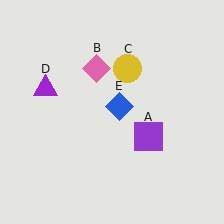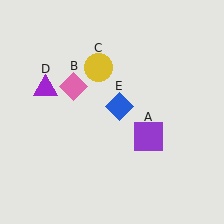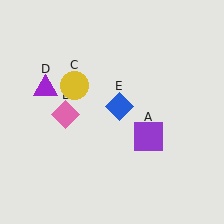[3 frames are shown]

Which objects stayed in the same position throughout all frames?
Purple square (object A) and purple triangle (object D) and blue diamond (object E) remained stationary.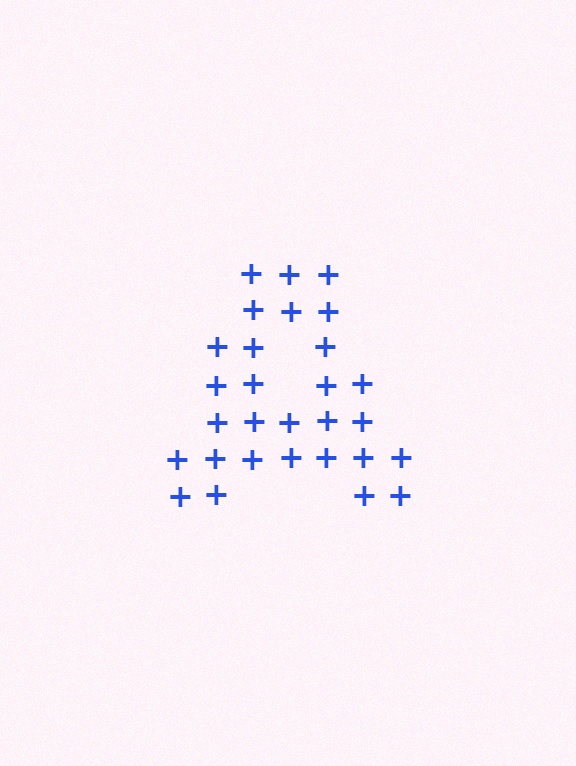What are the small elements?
The small elements are plus signs.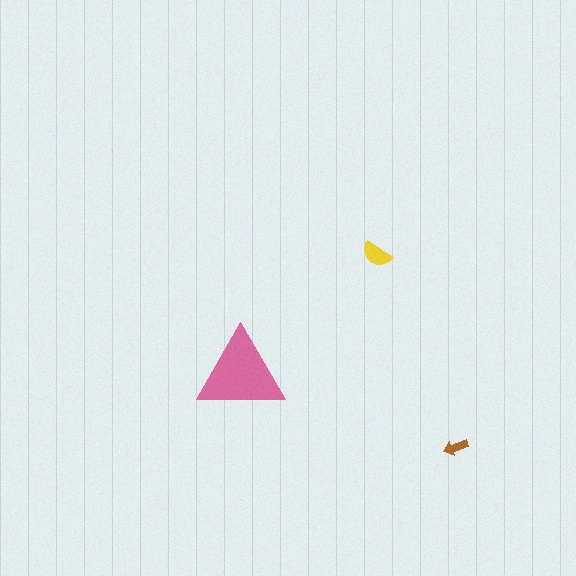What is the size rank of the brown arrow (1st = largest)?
3rd.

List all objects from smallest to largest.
The brown arrow, the yellow semicircle, the pink triangle.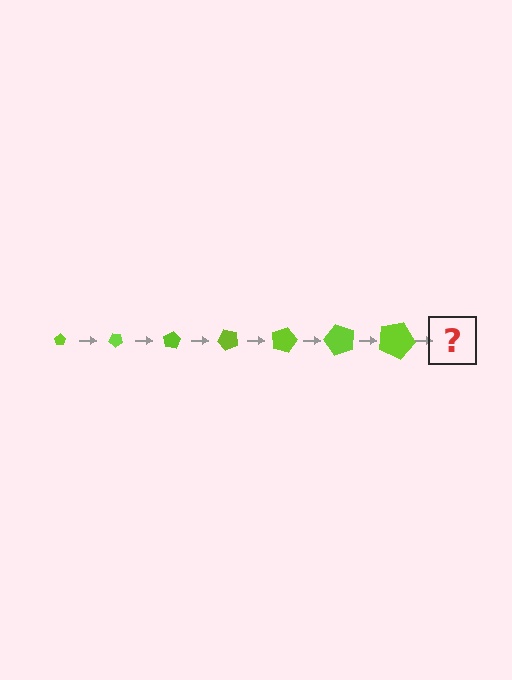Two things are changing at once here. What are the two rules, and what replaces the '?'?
The two rules are that the pentagon grows larger each step and it rotates 40 degrees each step. The '?' should be a pentagon, larger than the previous one and rotated 280 degrees from the start.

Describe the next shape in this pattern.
It should be a pentagon, larger than the previous one and rotated 280 degrees from the start.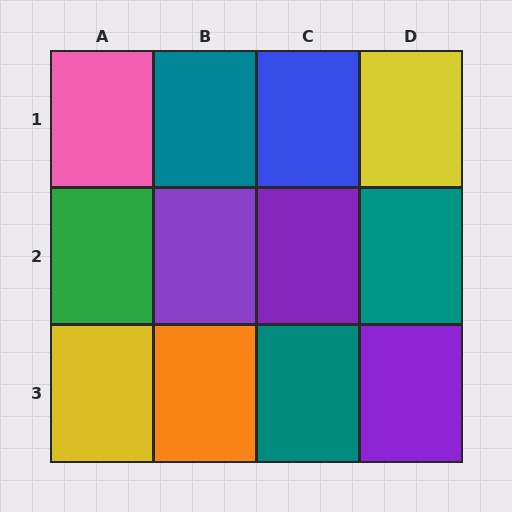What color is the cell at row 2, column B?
Purple.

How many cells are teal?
3 cells are teal.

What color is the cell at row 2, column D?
Teal.